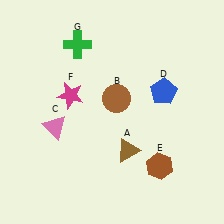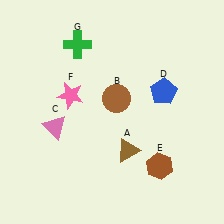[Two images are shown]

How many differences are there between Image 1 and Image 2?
There is 1 difference between the two images.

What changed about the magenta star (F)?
In Image 1, F is magenta. In Image 2, it changed to pink.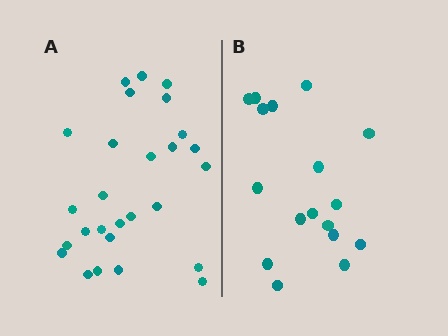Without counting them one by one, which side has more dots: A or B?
Region A (the left region) has more dots.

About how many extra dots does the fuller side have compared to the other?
Region A has roughly 10 or so more dots than region B.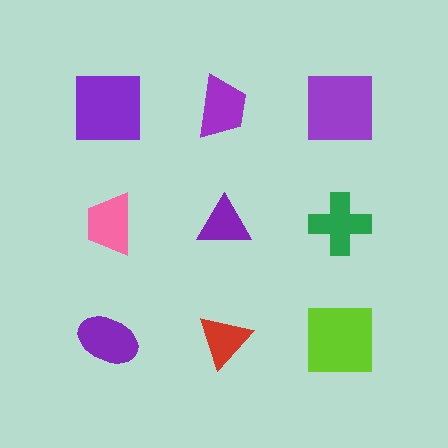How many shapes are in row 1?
3 shapes.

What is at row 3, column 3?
A lime square.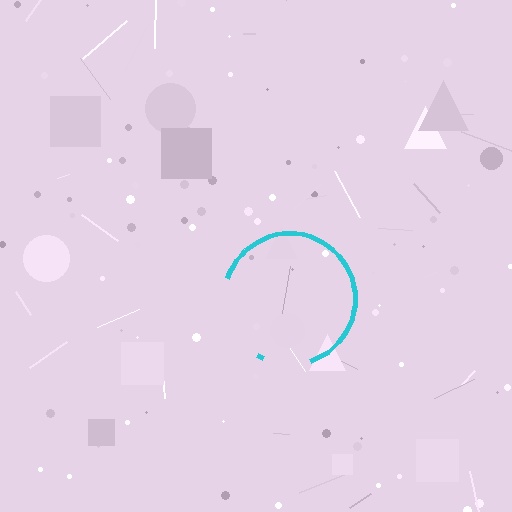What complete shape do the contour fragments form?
The contour fragments form a circle.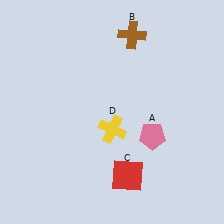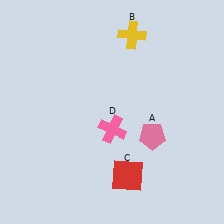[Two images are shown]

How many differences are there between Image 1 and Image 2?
There are 2 differences between the two images.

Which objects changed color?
B changed from brown to yellow. D changed from yellow to pink.